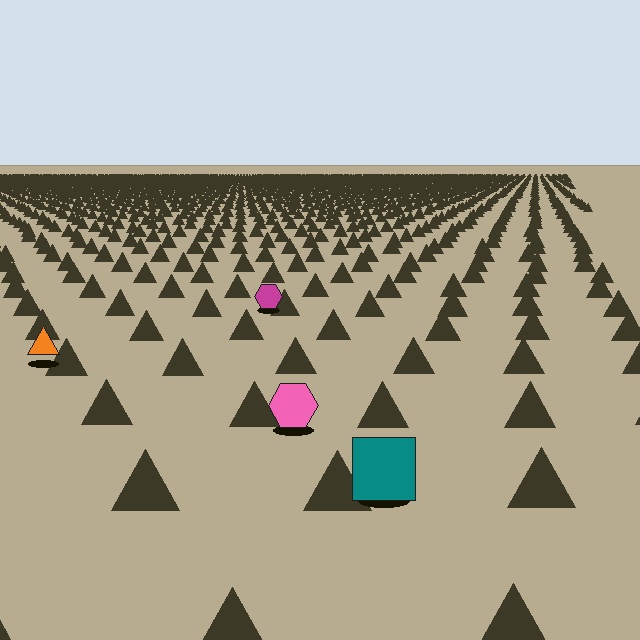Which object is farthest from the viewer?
The magenta hexagon is farthest from the viewer. It appears smaller and the ground texture around it is denser.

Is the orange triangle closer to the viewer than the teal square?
No. The teal square is closer — you can tell from the texture gradient: the ground texture is coarser near it.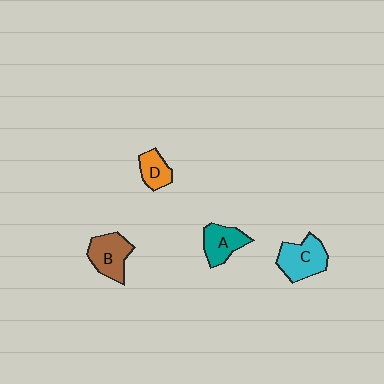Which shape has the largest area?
Shape C (cyan).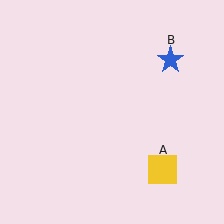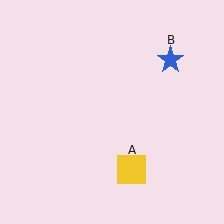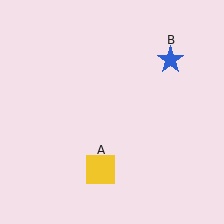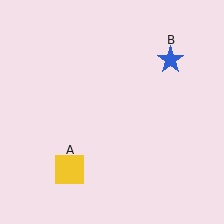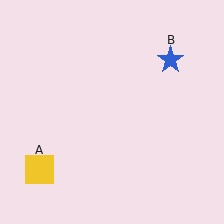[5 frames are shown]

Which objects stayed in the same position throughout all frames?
Blue star (object B) remained stationary.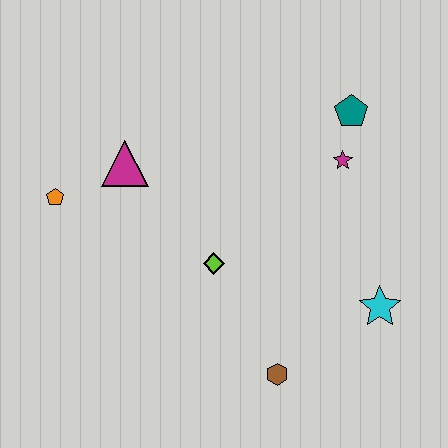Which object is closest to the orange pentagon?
The magenta triangle is closest to the orange pentagon.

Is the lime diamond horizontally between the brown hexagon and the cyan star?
No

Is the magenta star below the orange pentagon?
No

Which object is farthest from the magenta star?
The orange pentagon is farthest from the magenta star.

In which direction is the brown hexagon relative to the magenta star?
The brown hexagon is below the magenta star.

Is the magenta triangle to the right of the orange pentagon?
Yes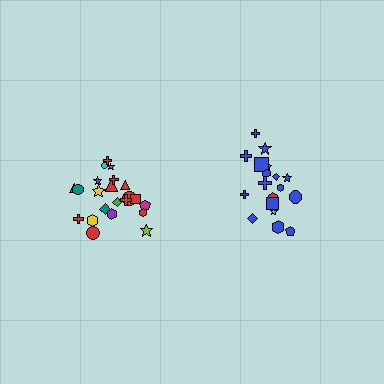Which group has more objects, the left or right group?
The left group.